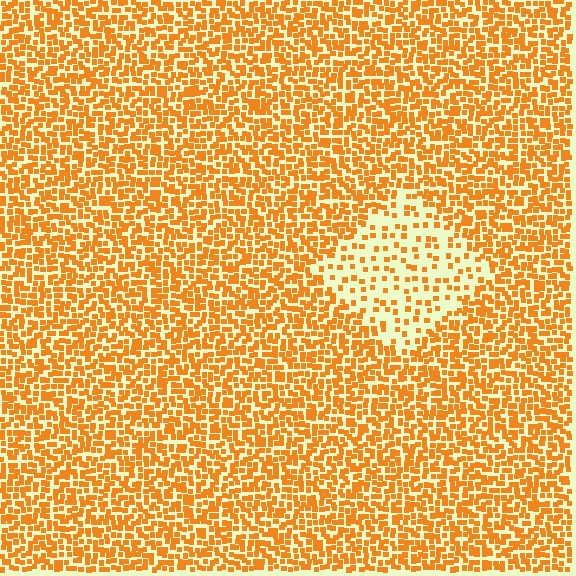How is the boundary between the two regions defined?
The boundary is defined by a change in element density (approximately 2.6x ratio). All elements are the same color, size, and shape.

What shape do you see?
I see a diamond.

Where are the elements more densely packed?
The elements are more densely packed outside the diamond boundary.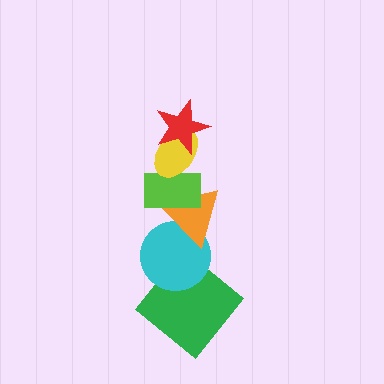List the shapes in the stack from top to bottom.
From top to bottom: the red star, the yellow ellipse, the lime rectangle, the orange triangle, the cyan circle, the green diamond.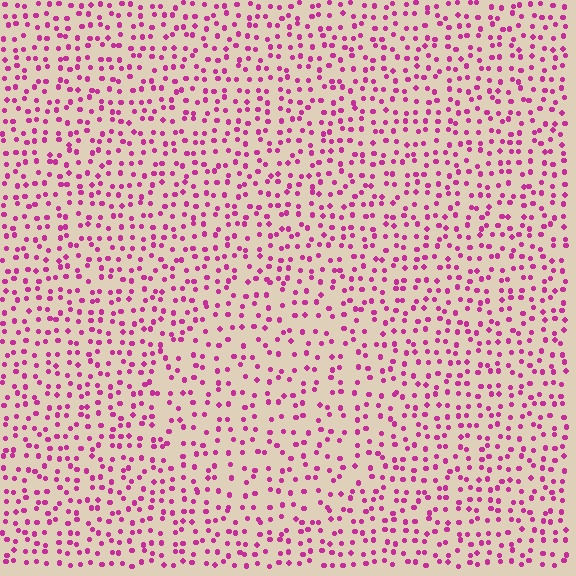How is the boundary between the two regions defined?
The boundary is defined by a change in element density (approximately 1.4x ratio). All elements are the same color, size, and shape.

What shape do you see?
I see a circle.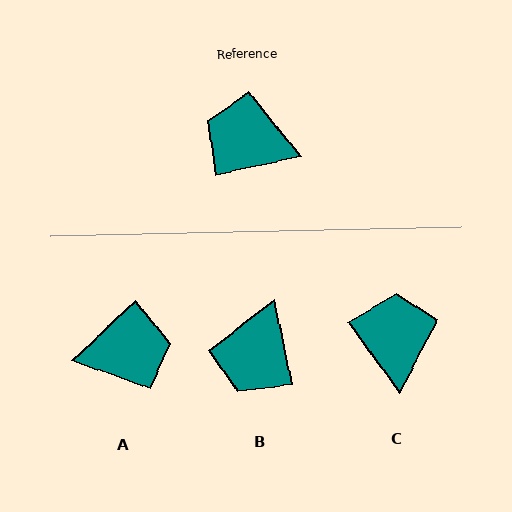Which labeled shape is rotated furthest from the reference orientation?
A, about 149 degrees away.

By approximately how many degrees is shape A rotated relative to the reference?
Approximately 149 degrees clockwise.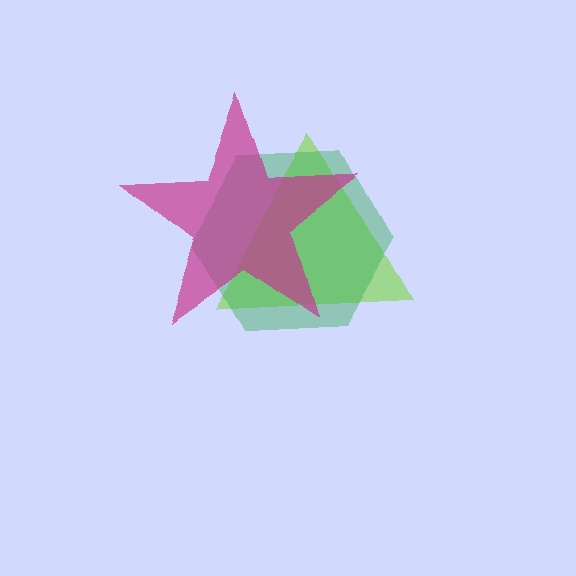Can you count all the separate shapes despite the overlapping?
Yes, there are 3 separate shapes.